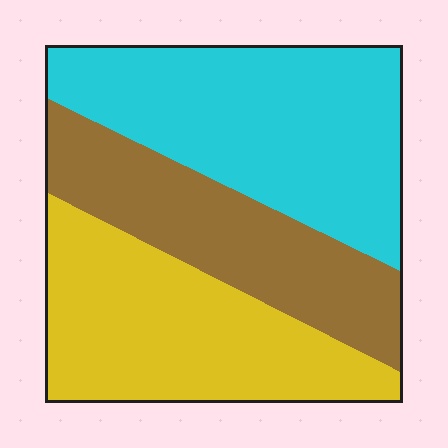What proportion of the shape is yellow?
Yellow covers around 35% of the shape.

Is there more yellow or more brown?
Yellow.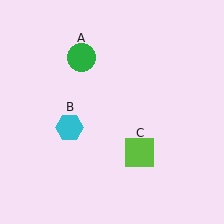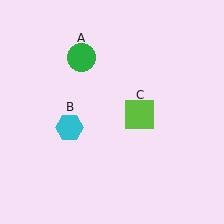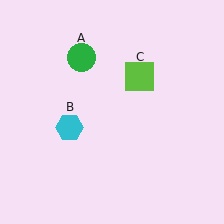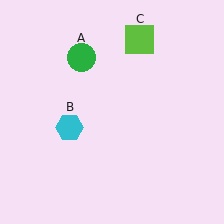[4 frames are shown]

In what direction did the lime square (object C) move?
The lime square (object C) moved up.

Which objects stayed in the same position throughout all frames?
Green circle (object A) and cyan hexagon (object B) remained stationary.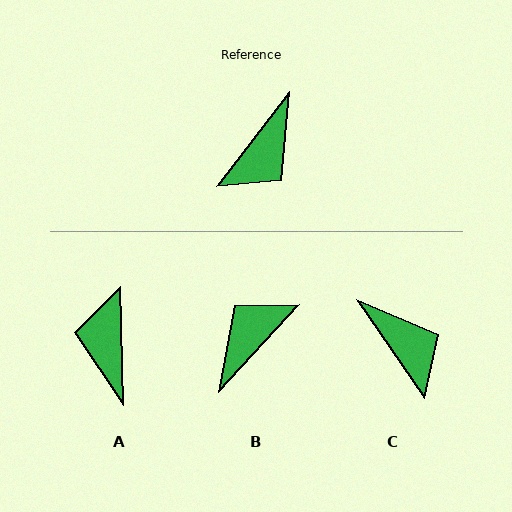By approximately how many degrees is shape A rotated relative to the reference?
Approximately 141 degrees clockwise.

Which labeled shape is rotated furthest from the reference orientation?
B, about 175 degrees away.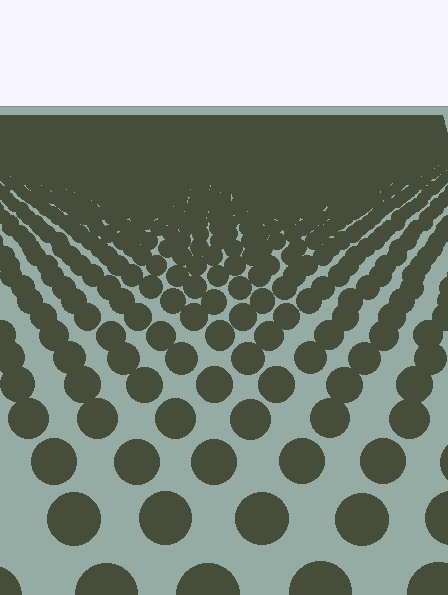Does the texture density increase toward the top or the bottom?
Density increases toward the top.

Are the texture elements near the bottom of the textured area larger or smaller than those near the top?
Larger. Near the bottom, elements are closer to the viewer and appear at a bigger on-screen size.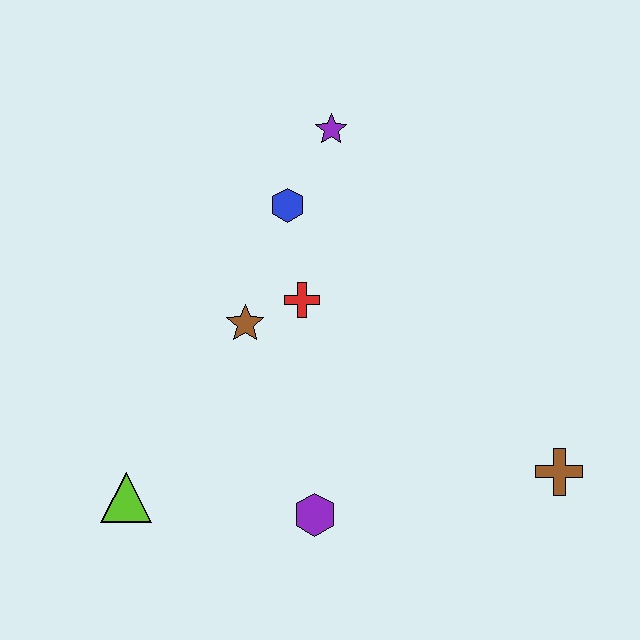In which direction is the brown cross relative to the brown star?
The brown cross is to the right of the brown star.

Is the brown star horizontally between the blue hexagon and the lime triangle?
Yes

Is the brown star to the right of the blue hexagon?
No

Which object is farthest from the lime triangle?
The brown cross is farthest from the lime triangle.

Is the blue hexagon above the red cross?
Yes